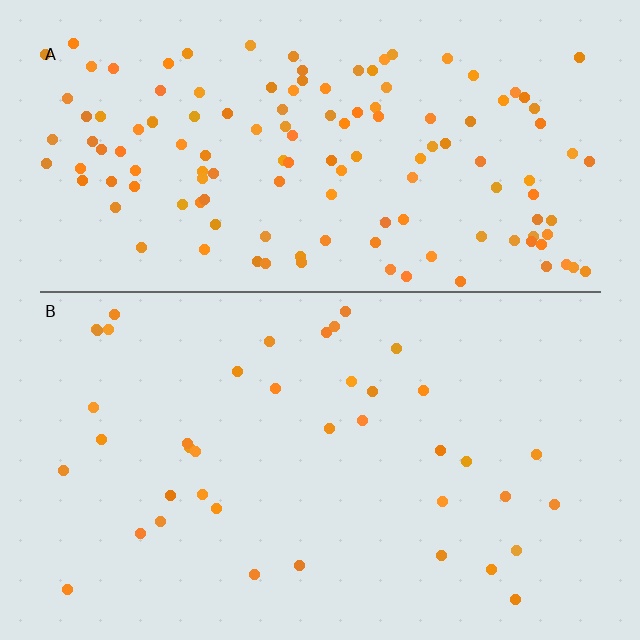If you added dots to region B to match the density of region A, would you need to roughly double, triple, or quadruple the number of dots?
Approximately triple.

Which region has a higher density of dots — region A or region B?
A (the top).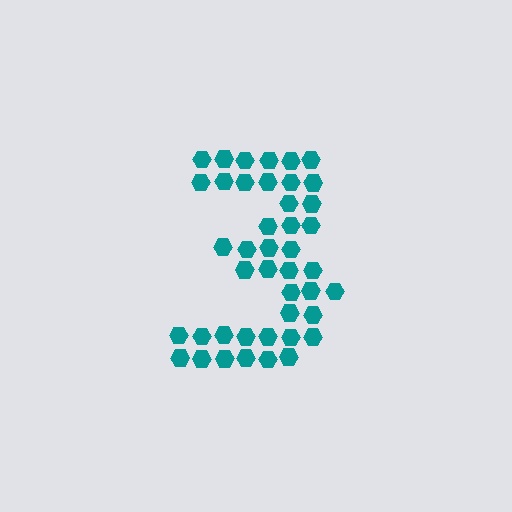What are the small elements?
The small elements are hexagons.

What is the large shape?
The large shape is the digit 3.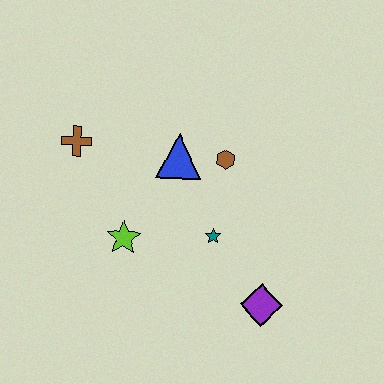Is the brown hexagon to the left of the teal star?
No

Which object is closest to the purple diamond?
The teal star is closest to the purple diamond.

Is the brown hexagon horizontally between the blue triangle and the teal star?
No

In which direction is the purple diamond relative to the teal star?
The purple diamond is below the teal star.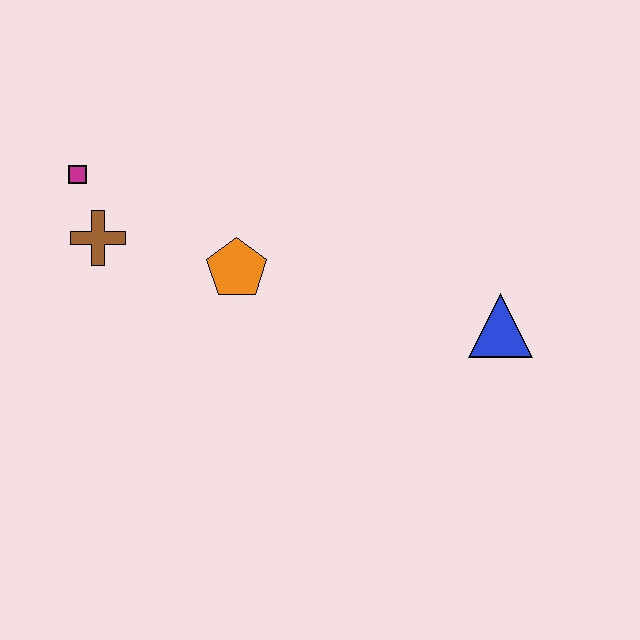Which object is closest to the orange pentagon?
The brown cross is closest to the orange pentagon.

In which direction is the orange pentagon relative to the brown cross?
The orange pentagon is to the right of the brown cross.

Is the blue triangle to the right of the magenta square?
Yes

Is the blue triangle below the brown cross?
Yes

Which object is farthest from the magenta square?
The blue triangle is farthest from the magenta square.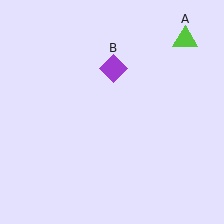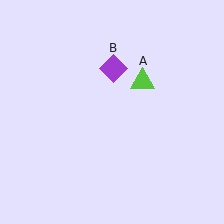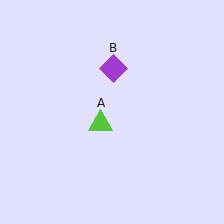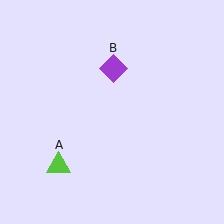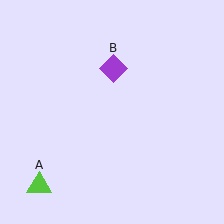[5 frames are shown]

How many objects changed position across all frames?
1 object changed position: lime triangle (object A).